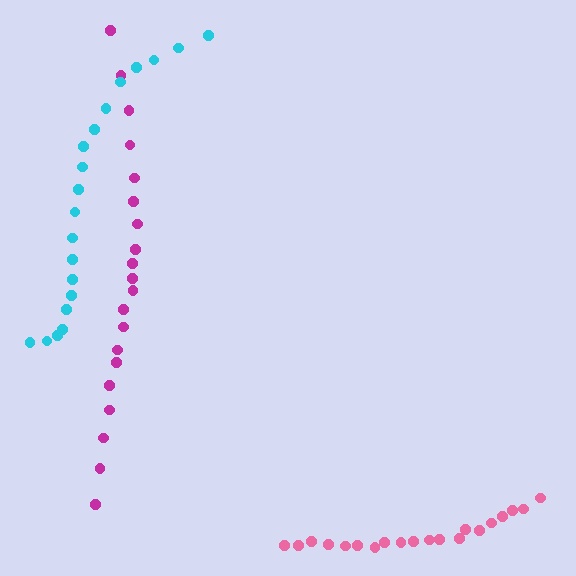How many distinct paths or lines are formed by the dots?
There are 3 distinct paths.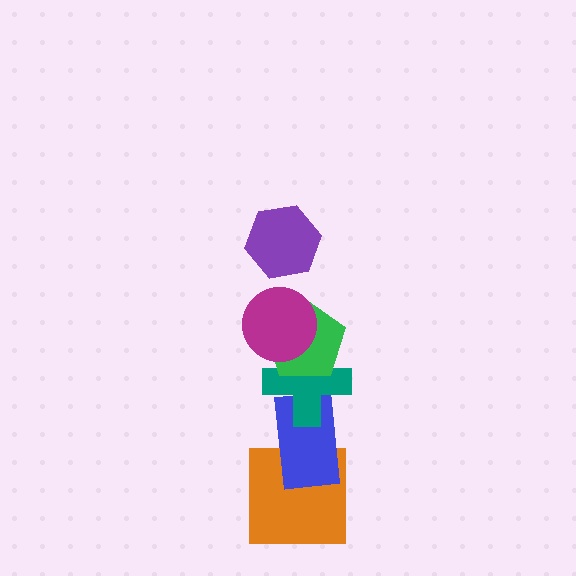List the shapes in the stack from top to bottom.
From top to bottom: the purple hexagon, the magenta circle, the green pentagon, the teal cross, the blue rectangle, the orange square.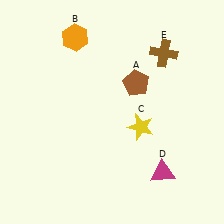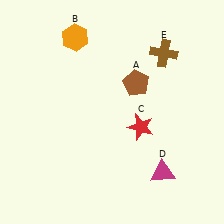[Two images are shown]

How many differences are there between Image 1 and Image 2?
There is 1 difference between the two images.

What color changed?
The star (C) changed from yellow in Image 1 to red in Image 2.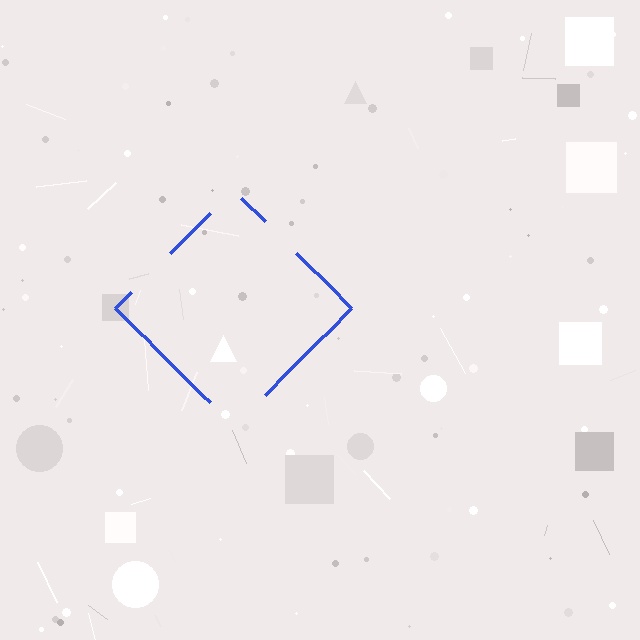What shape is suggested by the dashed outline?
The dashed outline suggests a diamond.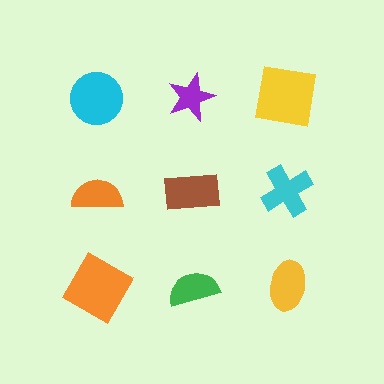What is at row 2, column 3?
A cyan cross.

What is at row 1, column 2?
A purple star.